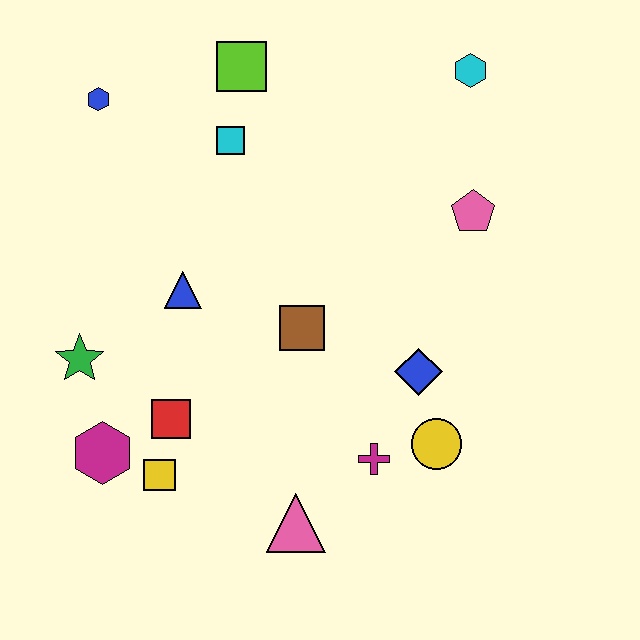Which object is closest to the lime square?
The cyan square is closest to the lime square.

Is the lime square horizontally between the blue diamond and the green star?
Yes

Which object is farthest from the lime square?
The pink triangle is farthest from the lime square.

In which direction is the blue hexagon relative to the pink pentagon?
The blue hexagon is to the left of the pink pentagon.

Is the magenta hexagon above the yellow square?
Yes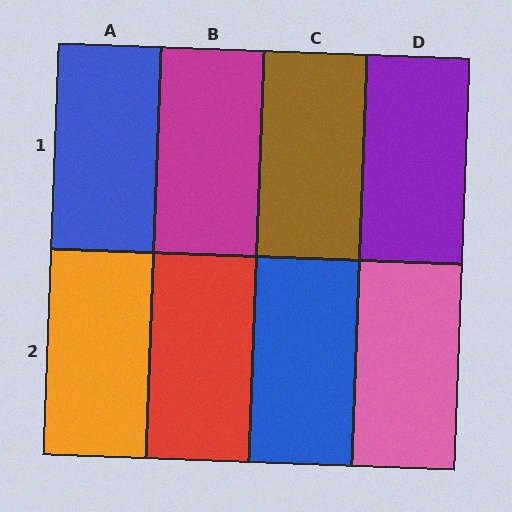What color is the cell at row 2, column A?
Orange.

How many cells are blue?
2 cells are blue.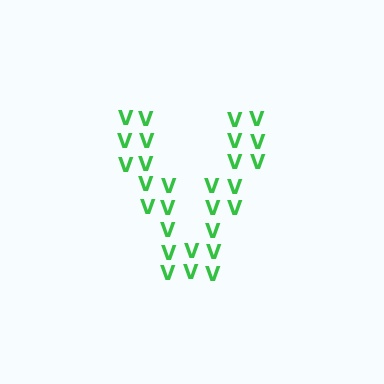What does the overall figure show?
The overall figure shows the letter V.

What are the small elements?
The small elements are letter V's.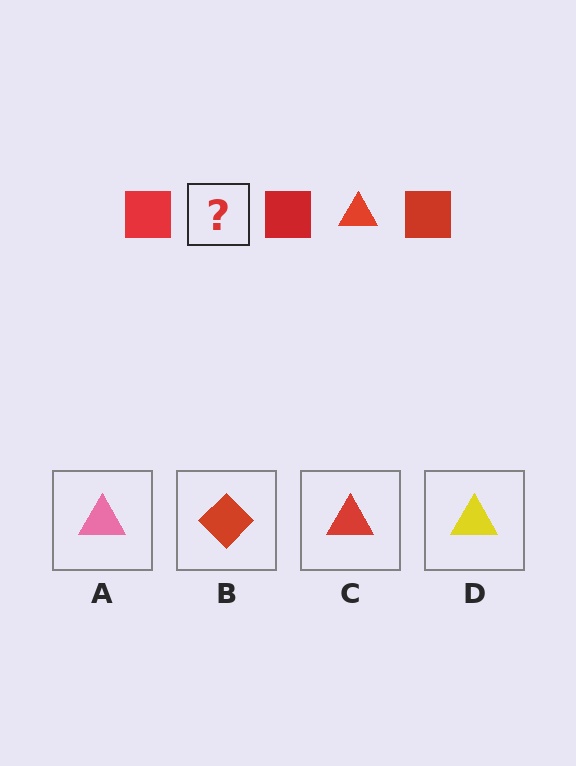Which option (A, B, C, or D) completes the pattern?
C.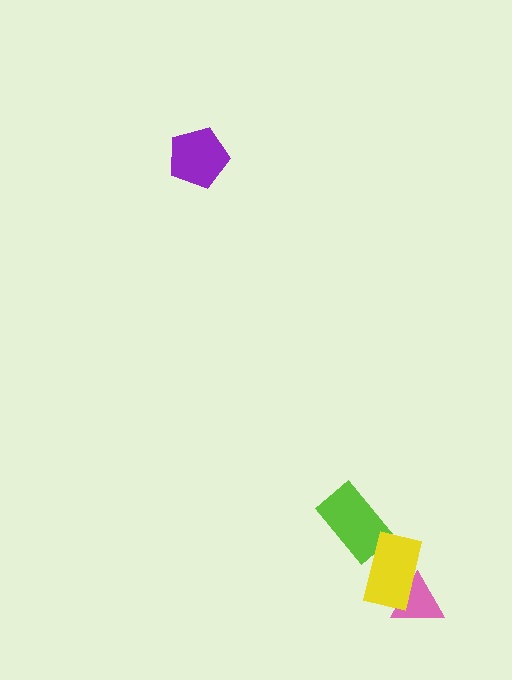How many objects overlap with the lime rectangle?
1 object overlaps with the lime rectangle.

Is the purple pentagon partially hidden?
No, no other shape covers it.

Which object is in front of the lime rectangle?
The yellow rectangle is in front of the lime rectangle.